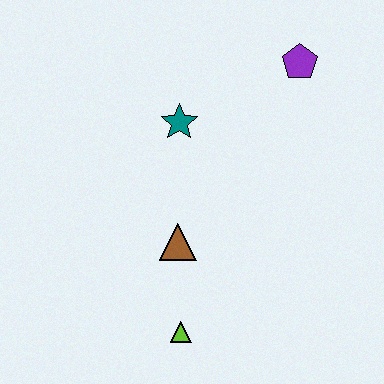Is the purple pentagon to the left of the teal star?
No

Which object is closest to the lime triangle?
The brown triangle is closest to the lime triangle.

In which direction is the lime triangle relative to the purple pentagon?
The lime triangle is below the purple pentagon.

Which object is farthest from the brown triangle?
The purple pentagon is farthest from the brown triangle.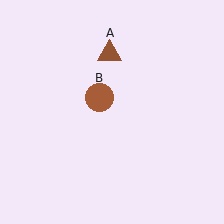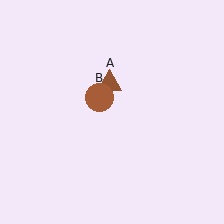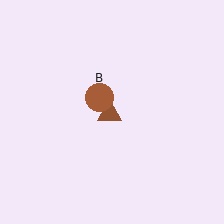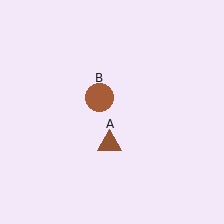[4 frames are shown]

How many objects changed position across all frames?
1 object changed position: brown triangle (object A).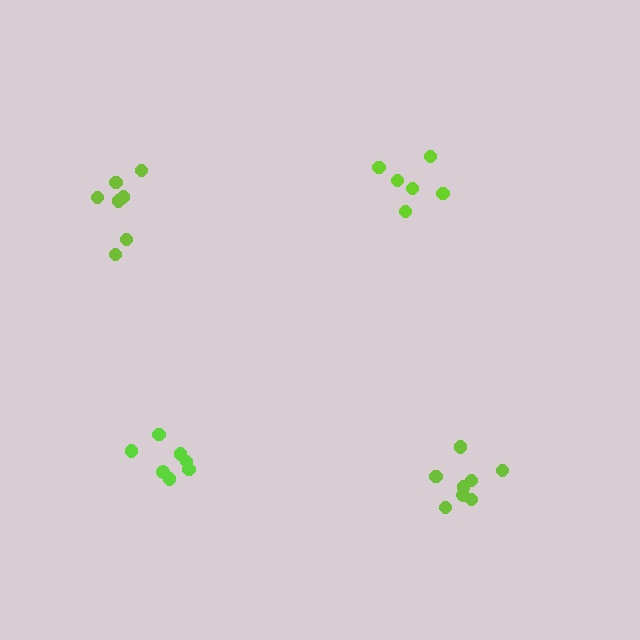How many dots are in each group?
Group 1: 7 dots, Group 2: 8 dots, Group 3: 7 dots, Group 4: 6 dots (28 total).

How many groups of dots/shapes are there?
There are 4 groups.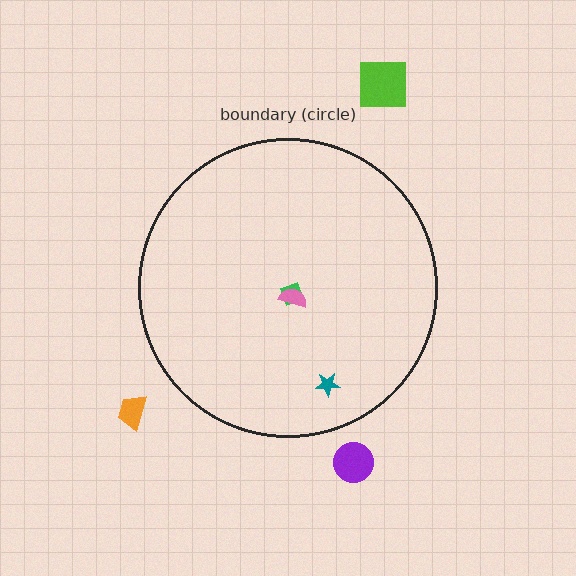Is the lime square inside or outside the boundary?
Outside.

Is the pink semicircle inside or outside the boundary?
Inside.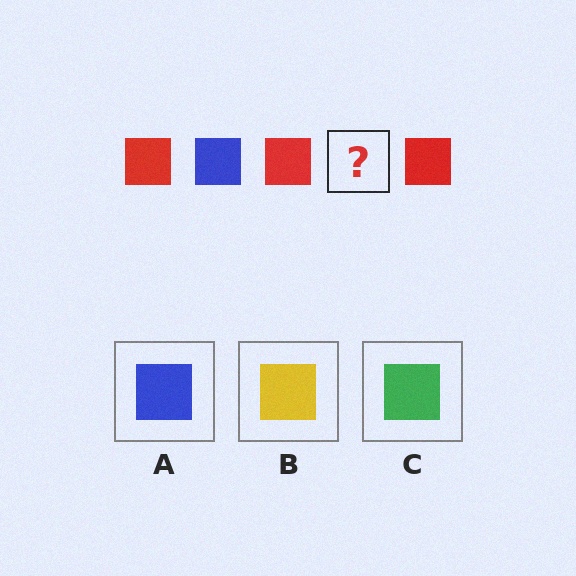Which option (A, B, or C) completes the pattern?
A.